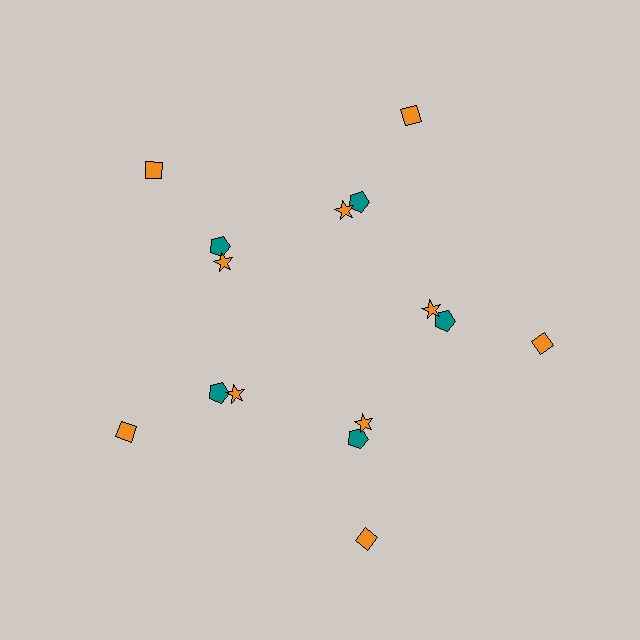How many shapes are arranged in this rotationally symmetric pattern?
There are 15 shapes, arranged in 5 groups of 3.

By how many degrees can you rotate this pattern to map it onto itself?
The pattern maps onto itself every 72 degrees of rotation.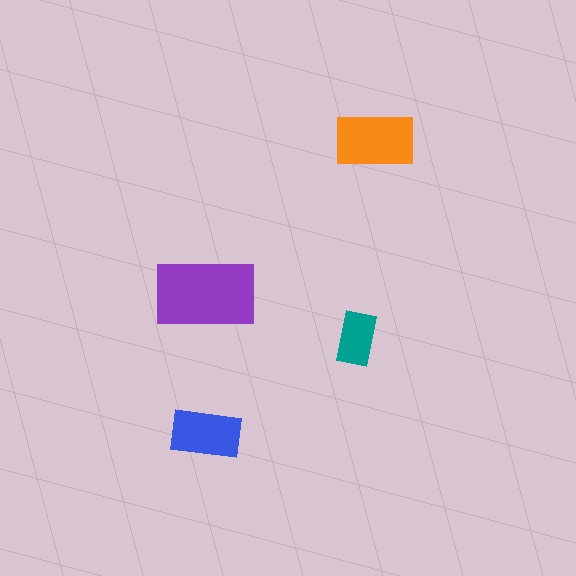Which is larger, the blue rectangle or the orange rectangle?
The orange one.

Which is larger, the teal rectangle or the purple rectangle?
The purple one.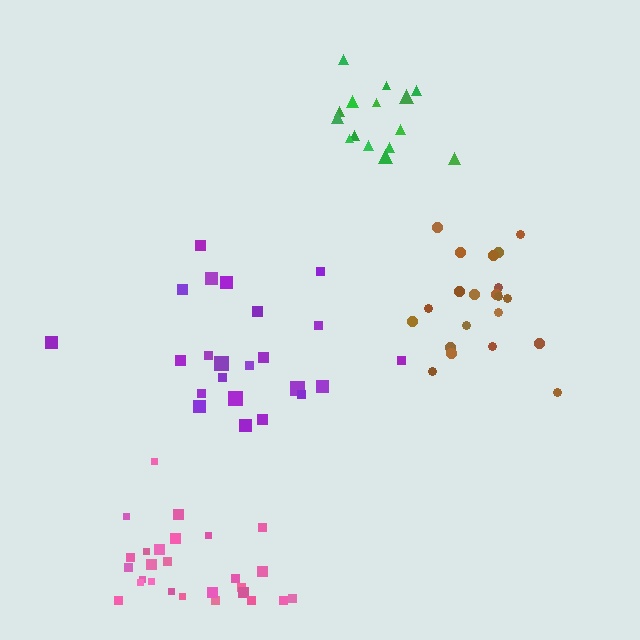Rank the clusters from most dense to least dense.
brown, green, pink, purple.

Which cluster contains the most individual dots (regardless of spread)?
Pink (27).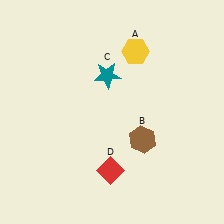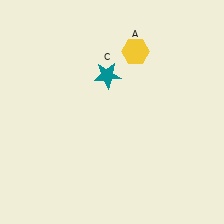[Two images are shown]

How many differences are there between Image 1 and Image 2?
There are 2 differences between the two images.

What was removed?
The brown hexagon (B), the red diamond (D) were removed in Image 2.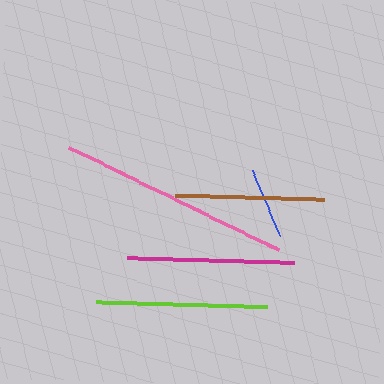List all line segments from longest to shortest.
From longest to shortest: pink, lime, magenta, brown, blue.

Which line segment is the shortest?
The blue line is the shortest at approximately 71 pixels.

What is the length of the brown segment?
The brown segment is approximately 149 pixels long.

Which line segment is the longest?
The pink line is the longest at approximately 234 pixels.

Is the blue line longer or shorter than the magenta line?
The magenta line is longer than the blue line.